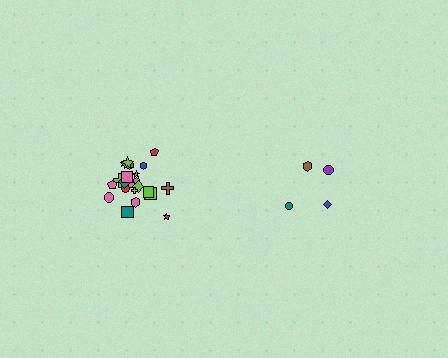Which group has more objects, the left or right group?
The left group.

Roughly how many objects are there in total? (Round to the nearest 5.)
Roughly 25 objects in total.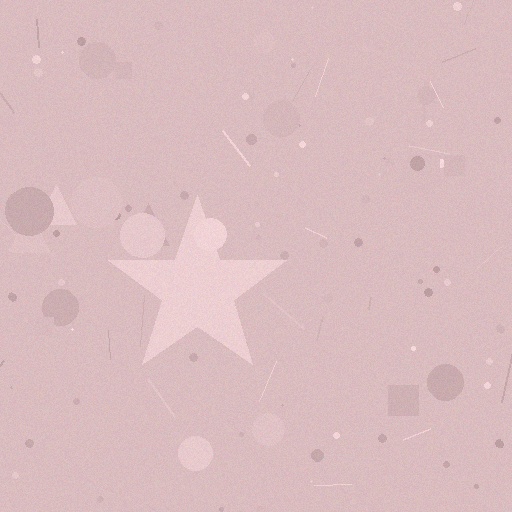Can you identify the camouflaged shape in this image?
The camouflaged shape is a star.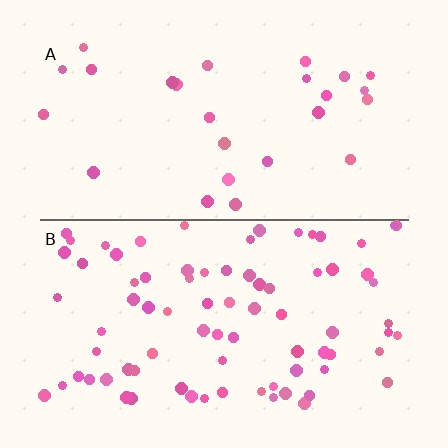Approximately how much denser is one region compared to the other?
Approximately 3.1× — region B over region A.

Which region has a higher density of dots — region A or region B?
B (the bottom).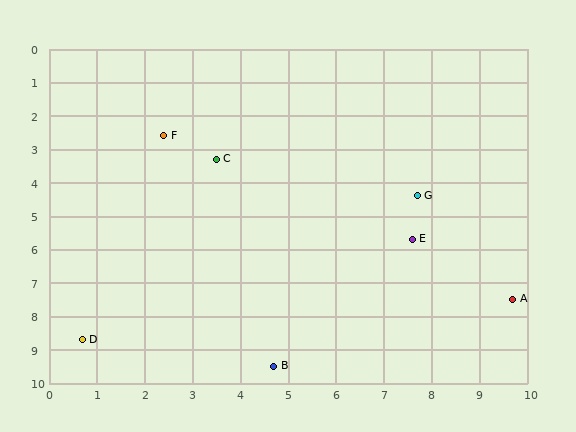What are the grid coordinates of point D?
Point D is at approximately (0.7, 8.7).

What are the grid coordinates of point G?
Point G is at approximately (7.7, 4.4).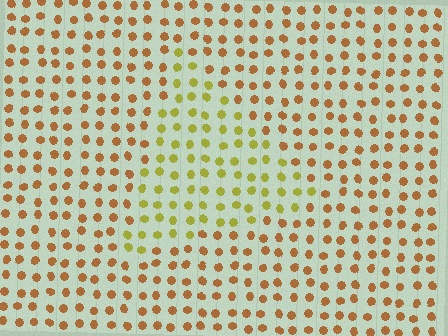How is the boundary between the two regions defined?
The boundary is defined purely by a slight shift in hue (about 39 degrees). Spacing, size, and orientation are identical on both sides.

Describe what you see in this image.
The image is filled with small brown elements in a uniform arrangement. A triangle-shaped region is visible where the elements are tinted to a slightly different hue, forming a subtle color boundary.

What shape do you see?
I see a triangle.